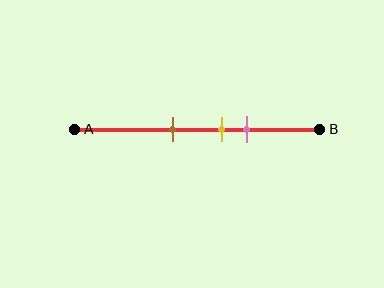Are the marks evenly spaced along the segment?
Yes, the marks are approximately evenly spaced.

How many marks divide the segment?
There are 3 marks dividing the segment.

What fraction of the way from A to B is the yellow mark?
The yellow mark is approximately 60% (0.6) of the way from A to B.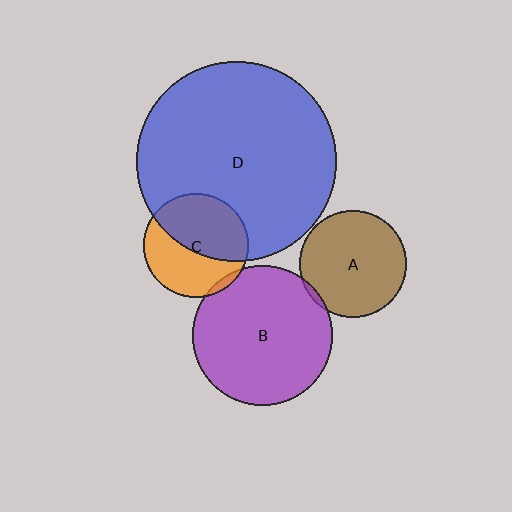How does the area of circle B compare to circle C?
Approximately 1.8 times.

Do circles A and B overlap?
Yes.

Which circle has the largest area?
Circle D (blue).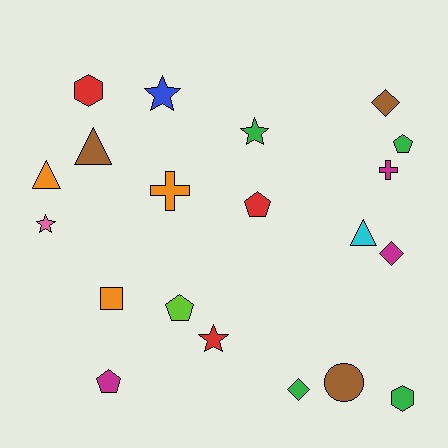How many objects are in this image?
There are 20 objects.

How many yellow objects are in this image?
There are no yellow objects.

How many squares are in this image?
There is 1 square.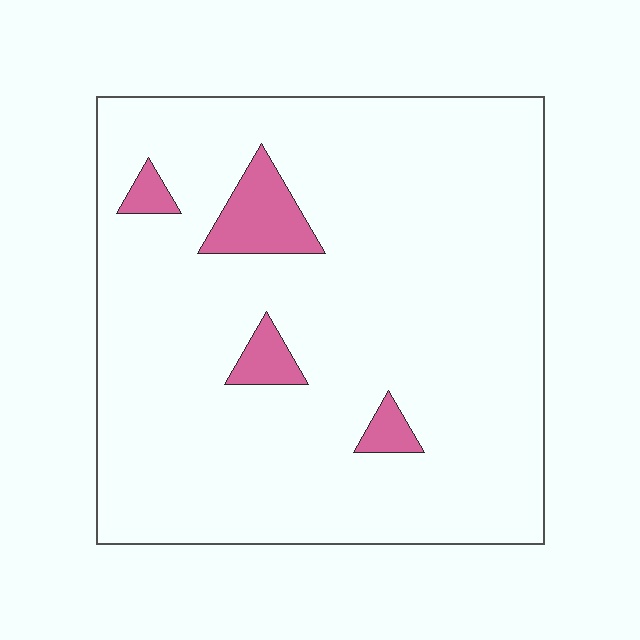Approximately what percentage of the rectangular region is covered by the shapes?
Approximately 5%.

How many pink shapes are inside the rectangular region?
4.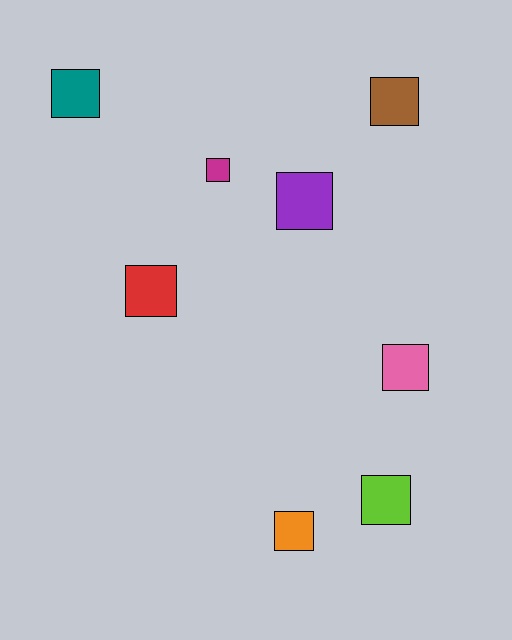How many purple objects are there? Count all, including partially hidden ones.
There is 1 purple object.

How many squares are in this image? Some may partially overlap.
There are 8 squares.